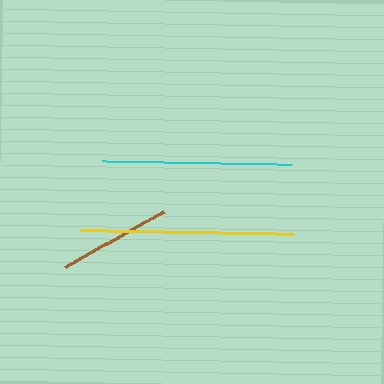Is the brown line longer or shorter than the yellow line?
The yellow line is longer than the brown line.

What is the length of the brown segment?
The brown segment is approximately 114 pixels long.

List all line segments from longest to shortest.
From longest to shortest: yellow, cyan, brown.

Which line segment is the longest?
The yellow line is the longest at approximately 213 pixels.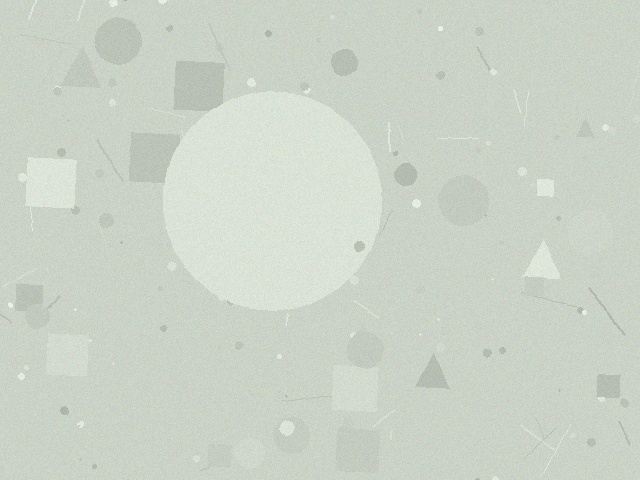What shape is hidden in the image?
A circle is hidden in the image.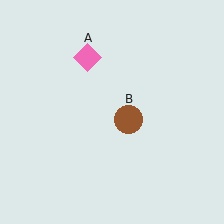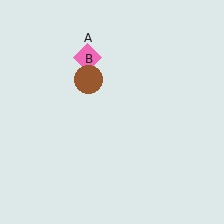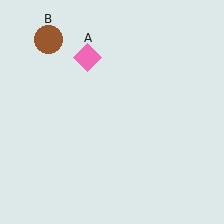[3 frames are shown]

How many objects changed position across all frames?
1 object changed position: brown circle (object B).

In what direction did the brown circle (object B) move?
The brown circle (object B) moved up and to the left.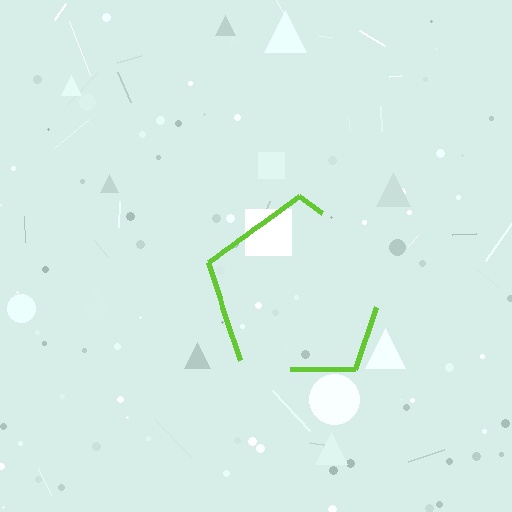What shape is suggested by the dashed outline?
The dashed outline suggests a pentagon.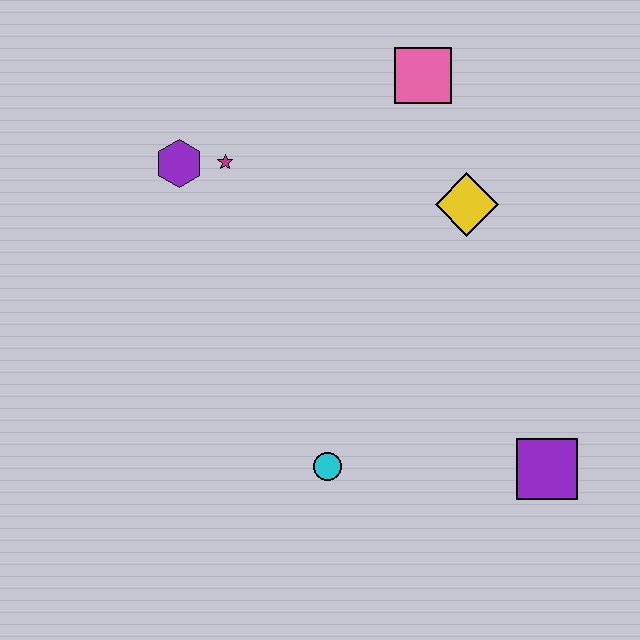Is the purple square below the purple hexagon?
Yes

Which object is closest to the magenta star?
The purple hexagon is closest to the magenta star.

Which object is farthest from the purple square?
The purple hexagon is farthest from the purple square.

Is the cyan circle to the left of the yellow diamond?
Yes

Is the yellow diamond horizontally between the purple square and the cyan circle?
Yes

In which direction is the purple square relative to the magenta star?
The purple square is to the right of the magenta star.